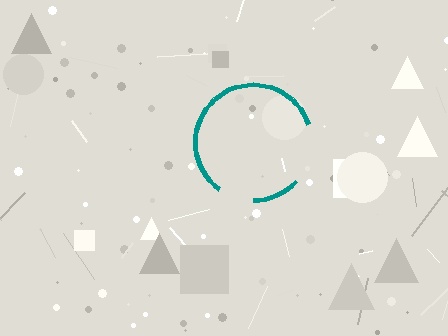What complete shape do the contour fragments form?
The contour fragments form a circle.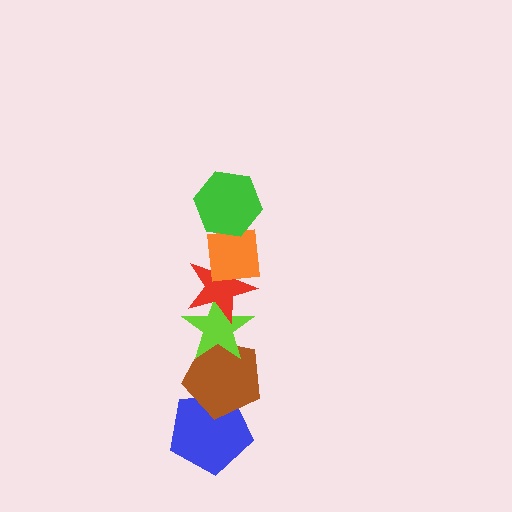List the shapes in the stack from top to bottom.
From top to bottom: the green hexagon, the orange square, the red star, the lime star, the brown pentagon, the blue pentagon.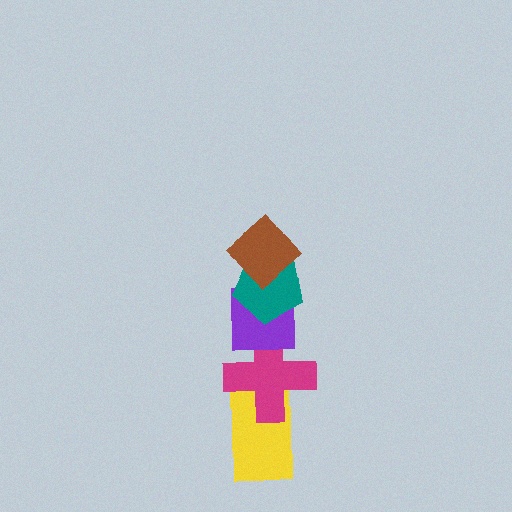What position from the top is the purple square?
The purple square is 3rd from the top.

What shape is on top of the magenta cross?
The purple square is on top of the magenta cross.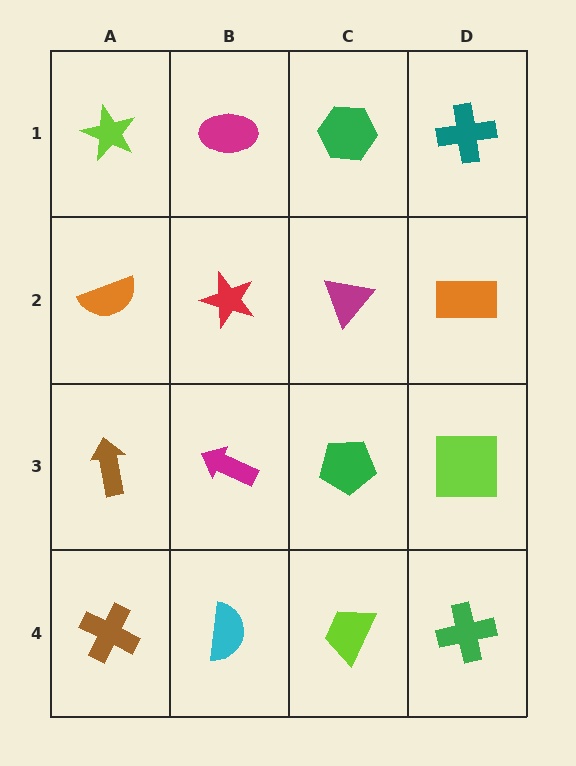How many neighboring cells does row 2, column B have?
4.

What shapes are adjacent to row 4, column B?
A magenta arrow (row 3, column B), a brown cross (row 4, column A), a lime trapezoid (row 4, column C).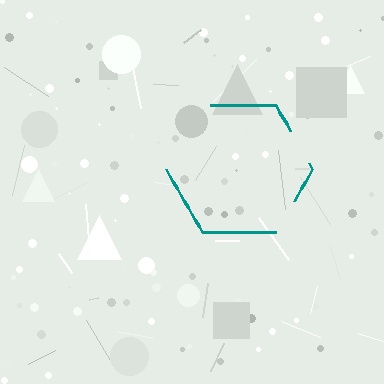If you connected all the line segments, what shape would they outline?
They would outline a hexagon.